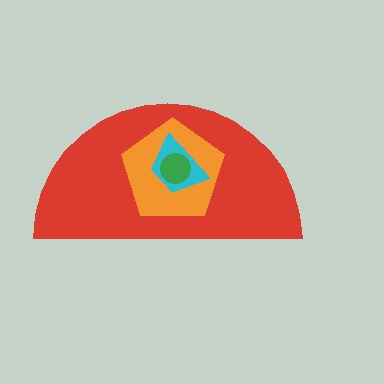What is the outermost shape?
The red semicircle.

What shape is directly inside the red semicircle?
The orange pentagon.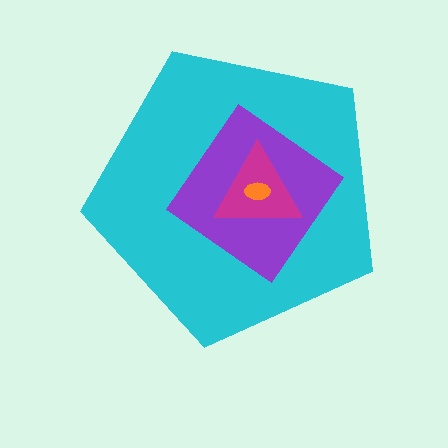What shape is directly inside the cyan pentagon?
The purple diamond.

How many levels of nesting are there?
4.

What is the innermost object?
The orange ellipse.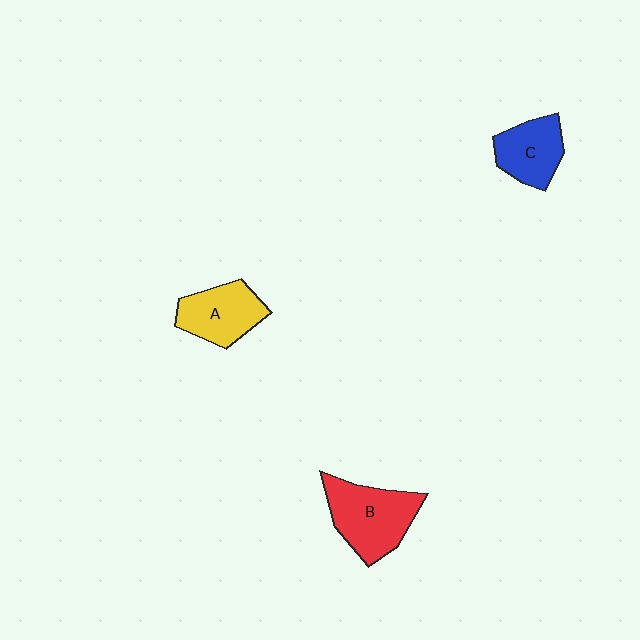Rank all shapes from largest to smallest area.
From largest to smallest: B (red), A (yellow), C (blue).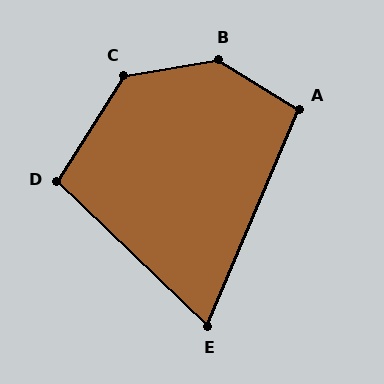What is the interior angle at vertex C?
Approximately 132 degrees (obtuse).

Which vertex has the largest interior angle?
B, at approximately 139 degrees.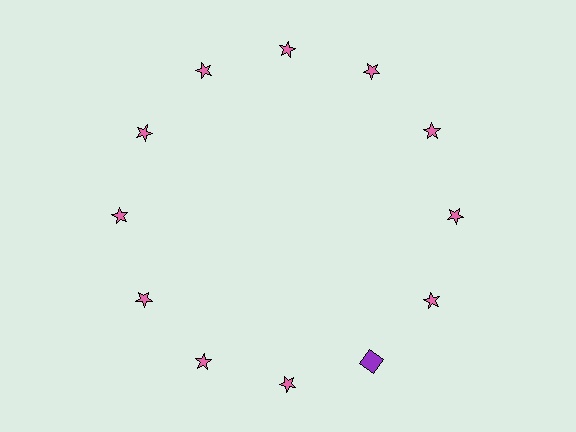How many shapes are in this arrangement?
There are 12 shapes arranged in a ring pattern.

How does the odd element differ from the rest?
It differs in both color (purple instead of pink) and shape (square instead of star).